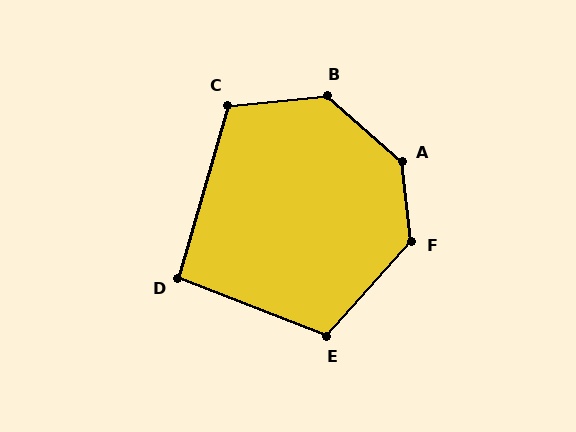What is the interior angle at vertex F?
Approximately 131 degrees (obtuse).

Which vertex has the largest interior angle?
A, at approximately 138 degrees.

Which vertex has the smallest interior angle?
D, at approximately 96 degrees.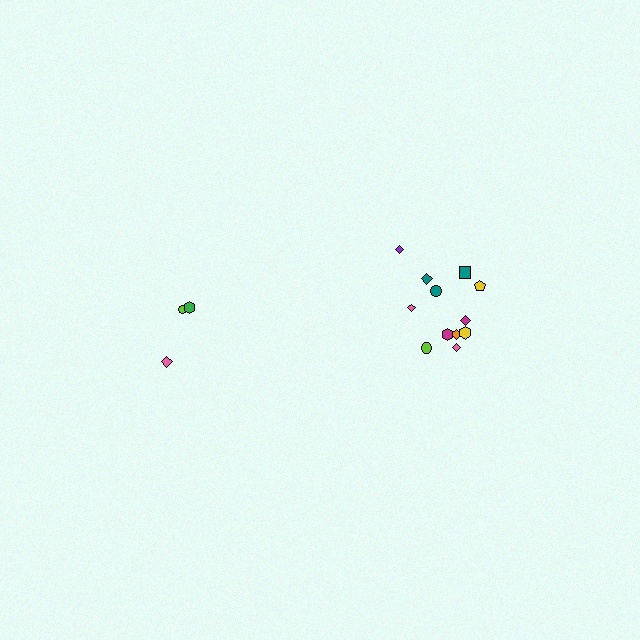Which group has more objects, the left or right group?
The right group.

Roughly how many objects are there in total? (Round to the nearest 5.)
Roughly 15 objects in total.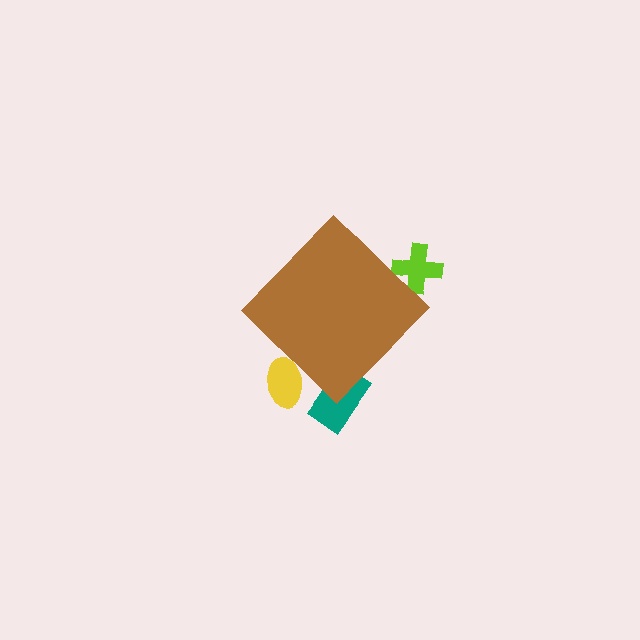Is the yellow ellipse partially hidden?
Yes, the yellow ellipse is partially hidden behind the brown diamond.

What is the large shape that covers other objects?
A brown diamond.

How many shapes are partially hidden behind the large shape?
3 shapes are partially hidden.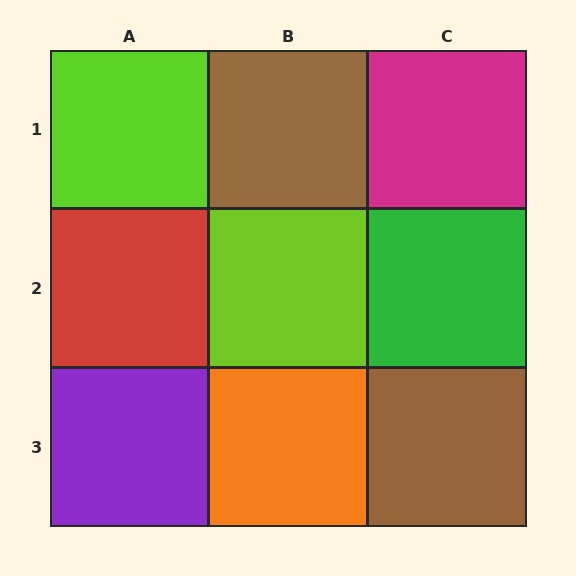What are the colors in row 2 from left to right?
Red, lime, green.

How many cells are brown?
2 cells are brown.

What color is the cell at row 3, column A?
Purple.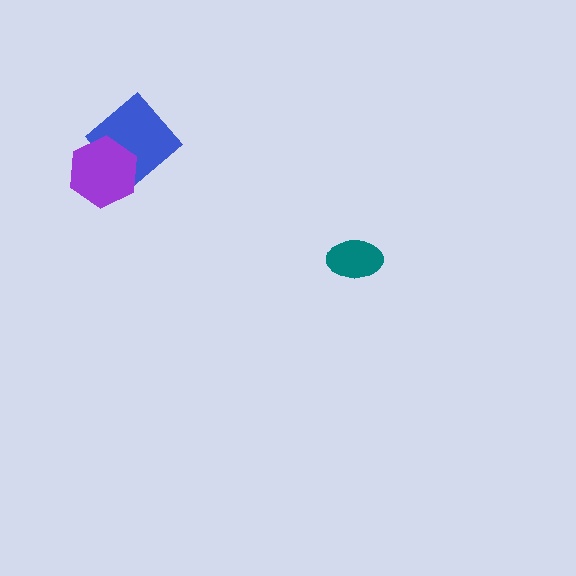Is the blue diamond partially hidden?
Yes, it is partially covered by another shape.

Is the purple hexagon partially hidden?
No, no other shape covers it.